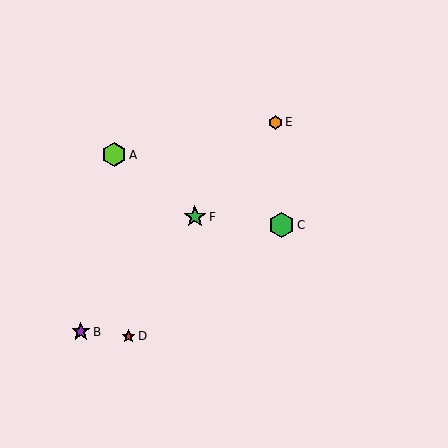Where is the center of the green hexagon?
The center of the green hexagon is at (281, 225).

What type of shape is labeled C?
Shape C is a green hexagon.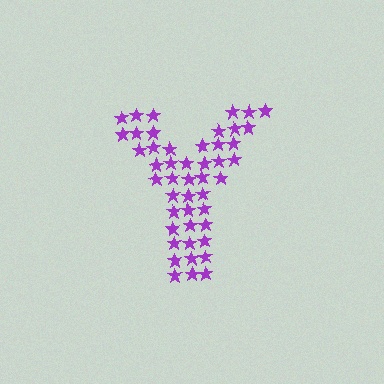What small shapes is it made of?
It is made of small stars.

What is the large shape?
The large shape is the letter Y.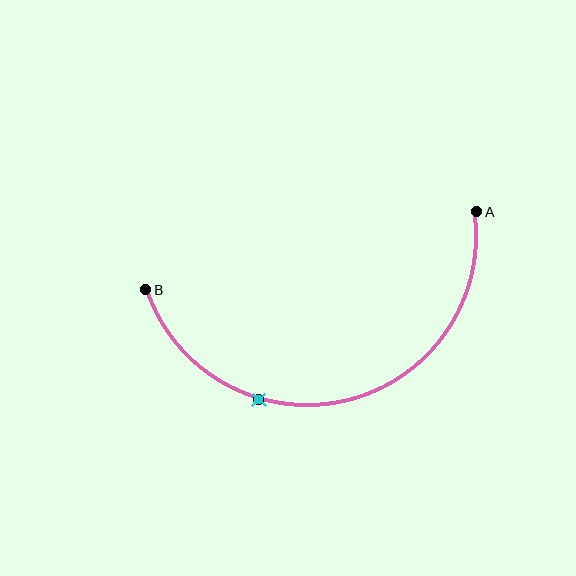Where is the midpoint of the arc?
The arc midpoint is the point on the curve farthest from the straight line joining A and B. It sits below that line.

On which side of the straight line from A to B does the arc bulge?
The arc bulges below the straight line connecting A and B.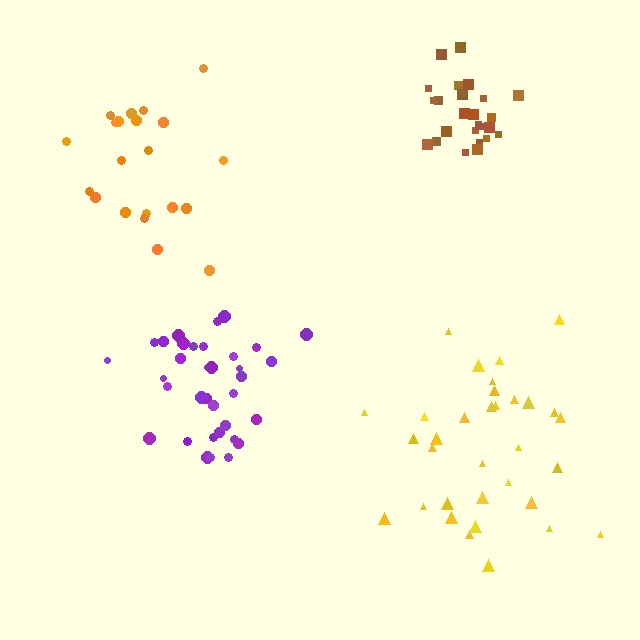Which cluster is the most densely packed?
Purple.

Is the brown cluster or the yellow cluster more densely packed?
Brown.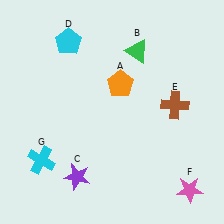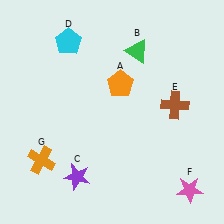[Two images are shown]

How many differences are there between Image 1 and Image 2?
There is 1 difference between the two images.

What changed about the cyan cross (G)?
In Image 1, G is cyan. In Image 2, it changed to orange.